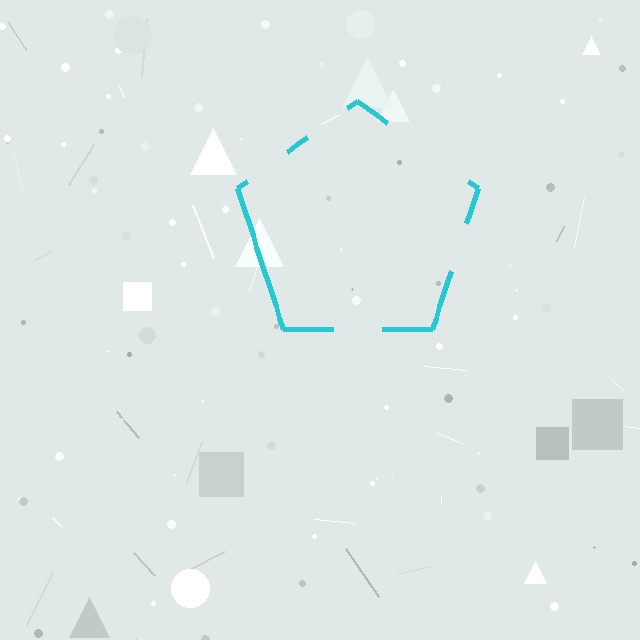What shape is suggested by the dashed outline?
The dashed outline suggests a pentagon.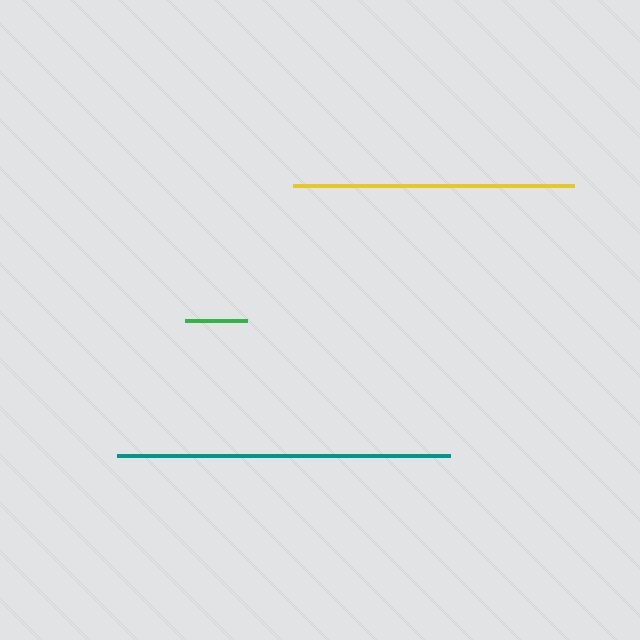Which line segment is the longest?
The teal line is the longest at approximately 333 pixels.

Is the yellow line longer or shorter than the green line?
The yellow line is longer than the green line.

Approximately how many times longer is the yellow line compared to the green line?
The yellow line is approximately 4.5 times the length of the green line.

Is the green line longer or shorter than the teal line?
The teal line is longer than the green line.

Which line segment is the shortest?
The green line is the shortest at approximately 62 pixels.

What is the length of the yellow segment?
The yellow segment is approximately 281 pixels long.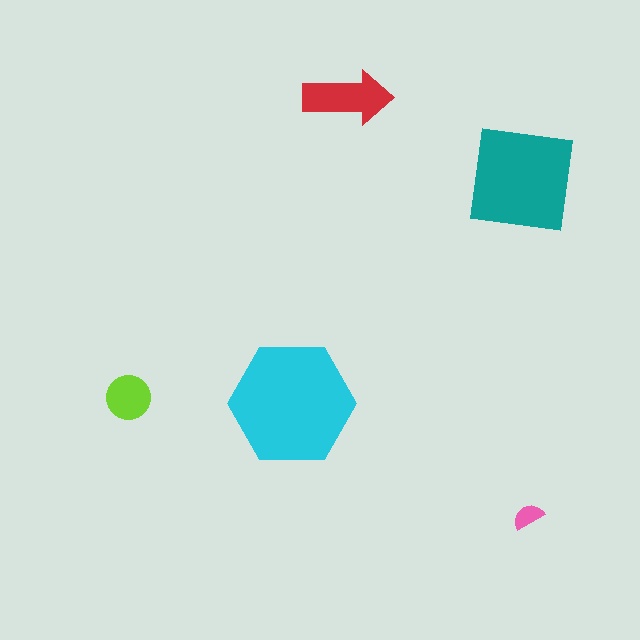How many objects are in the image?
There are 5 objects in the image.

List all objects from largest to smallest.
The cyan hexagon, the teal square, the red arrow, the lime circle, the pink semicircle.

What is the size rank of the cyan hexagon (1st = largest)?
1st.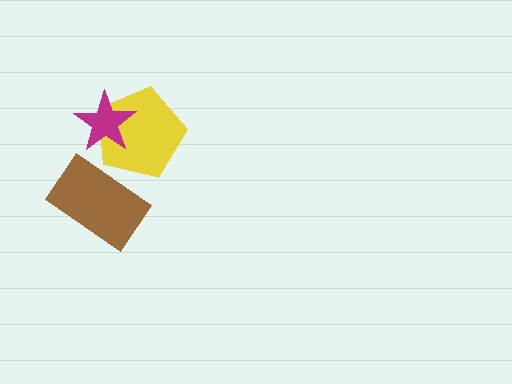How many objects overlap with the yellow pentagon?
2 objects overlap with the yellow pentagon.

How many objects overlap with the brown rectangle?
1 object overlaps with the brown rectangle.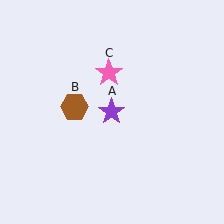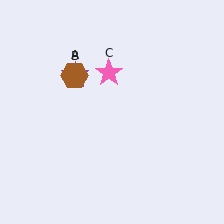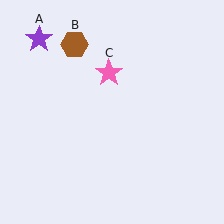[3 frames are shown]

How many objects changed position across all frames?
2 objects changed position: purple star (object A), brown hexagon (object B).